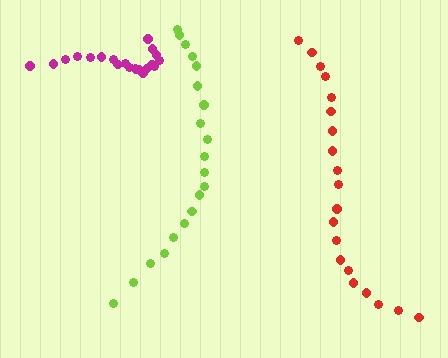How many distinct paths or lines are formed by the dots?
There are 3 distinct paths.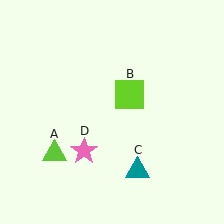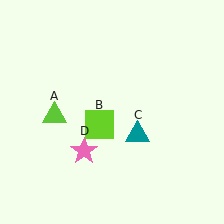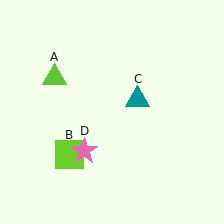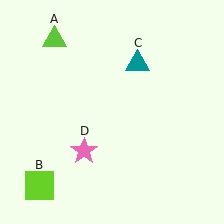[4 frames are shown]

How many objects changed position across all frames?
3 objects changed position: lime triangle (object A), lime square (object B), teal triangle (object C).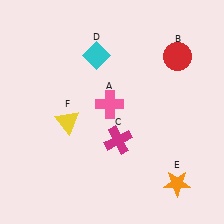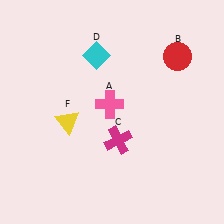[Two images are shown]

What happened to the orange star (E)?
The orange star (E) was removed in Image 2. It was in the bottom-right area of Image 1.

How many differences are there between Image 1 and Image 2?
There is 1 difference between the two images.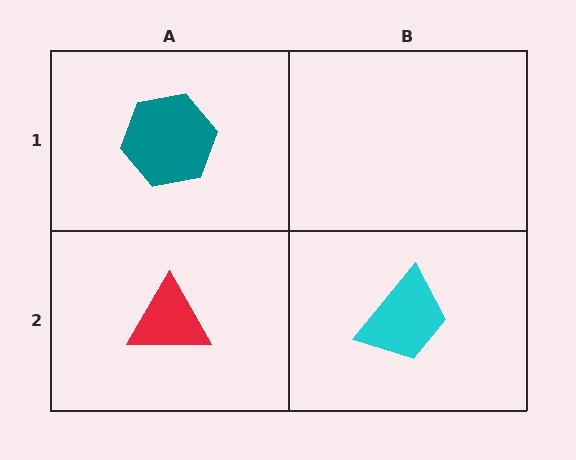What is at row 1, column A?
A teal hexagon.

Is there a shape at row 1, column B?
No, that cell is empty.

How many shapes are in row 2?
2 shapes.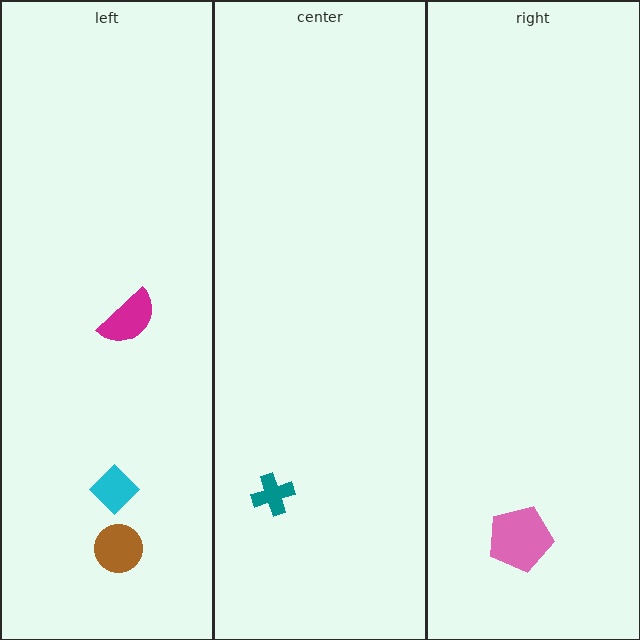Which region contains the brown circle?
The left region.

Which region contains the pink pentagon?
The right region.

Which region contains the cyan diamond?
The left region.